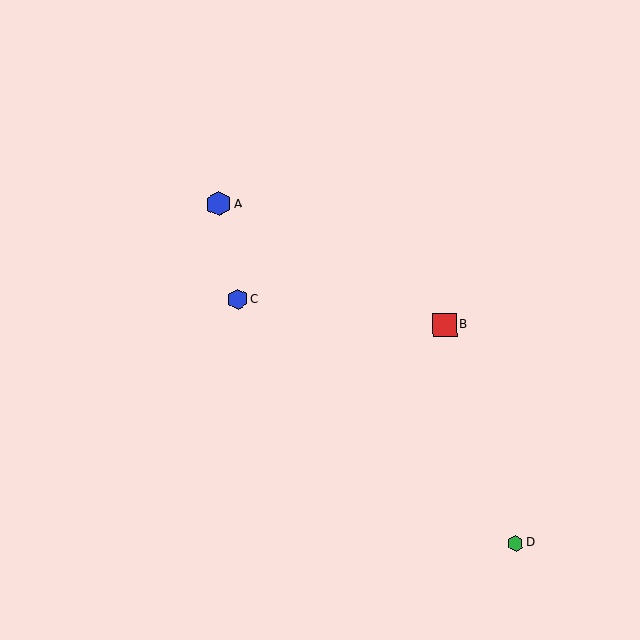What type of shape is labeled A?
Shape A is a blue hexagon.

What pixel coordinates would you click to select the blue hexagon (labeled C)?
Click at (237, 299) to select the blue hexagon C.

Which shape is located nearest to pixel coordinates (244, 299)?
The blue hexagon (labeled C) at (237, 299) is nearest to that location.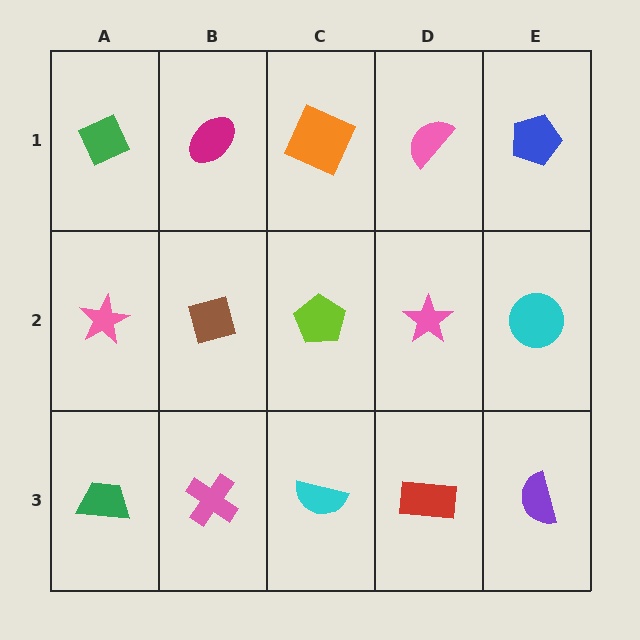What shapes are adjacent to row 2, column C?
An orange square (row 1, column C), a cyan semicircle (row 3, column C), a brown square (row 2, column B), a pink star (row 2, column D).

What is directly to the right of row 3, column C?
A red rectangle.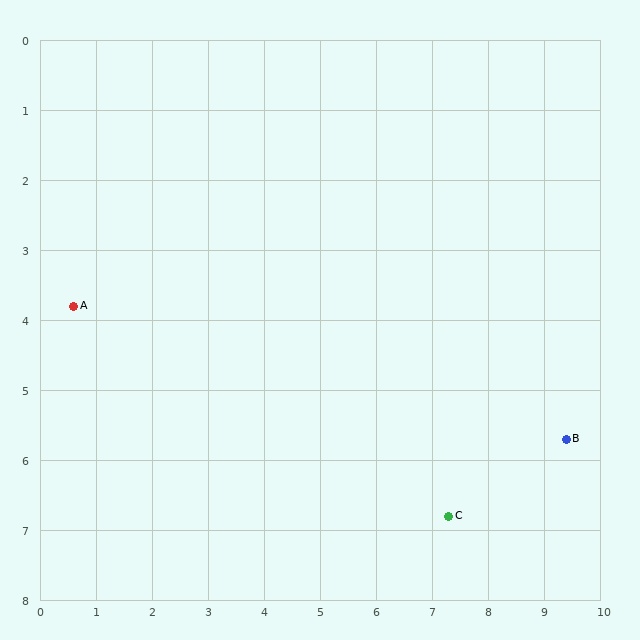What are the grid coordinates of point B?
Point B is at approximately (9.4, 5.7).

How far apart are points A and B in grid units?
Points A and B are about 9.0 grid units apart.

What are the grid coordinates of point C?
Point C is at approximately (7.3, 6.8).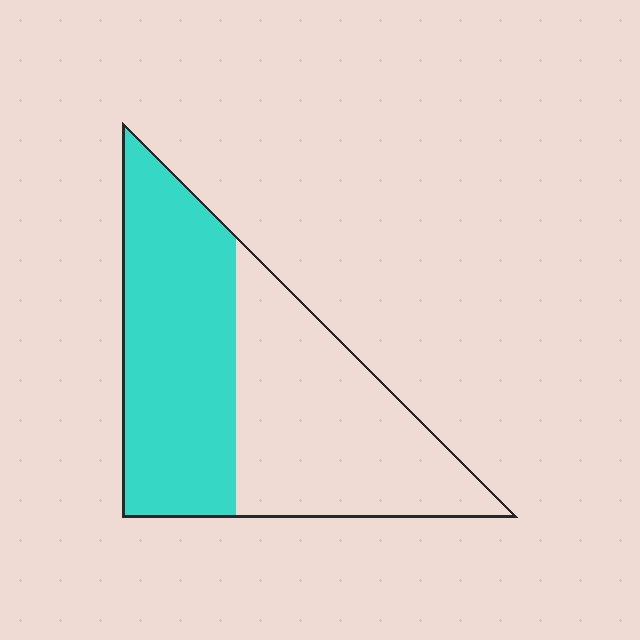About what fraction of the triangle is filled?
About one half (1/2).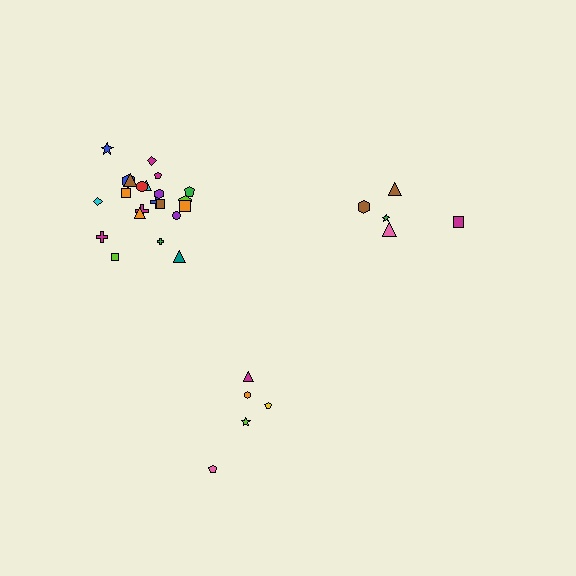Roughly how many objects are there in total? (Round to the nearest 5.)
Roughly 30 objects in total.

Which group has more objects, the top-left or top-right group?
The top-left group.